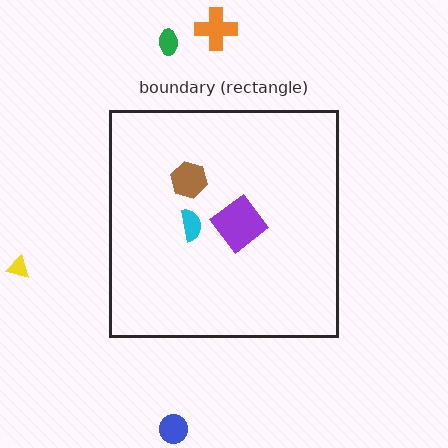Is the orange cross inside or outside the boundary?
Outside.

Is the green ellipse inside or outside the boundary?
Outside.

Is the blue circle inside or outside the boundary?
Outside.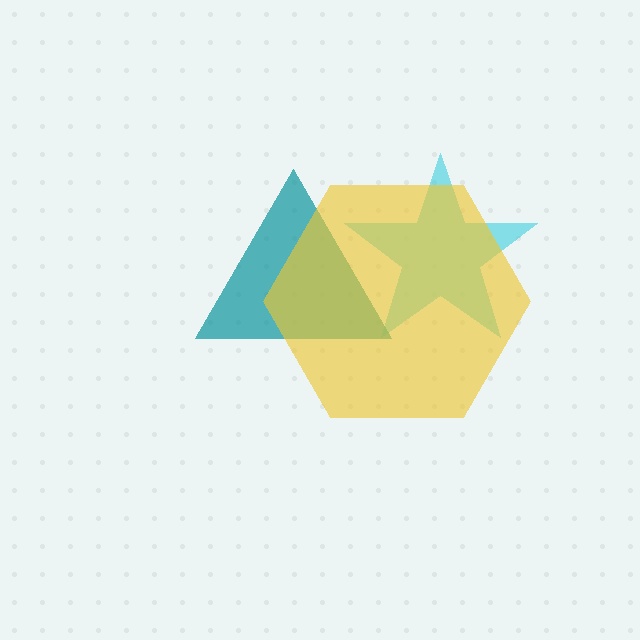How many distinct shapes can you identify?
There are 3 distinct shapes: a cyan star, a teal triangle, a yellow hexagon.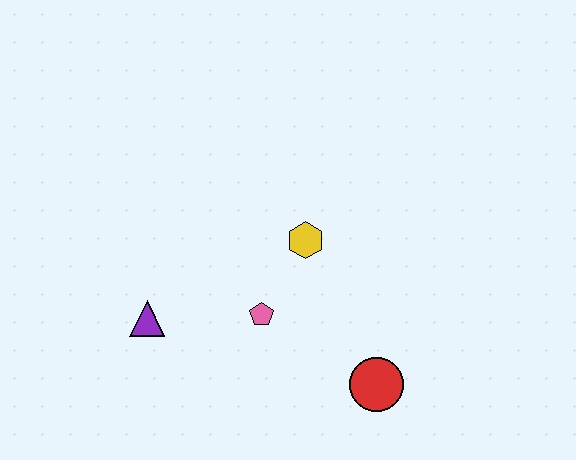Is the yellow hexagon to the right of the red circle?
No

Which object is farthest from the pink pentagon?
The red circle is farthest from the pink pentagon.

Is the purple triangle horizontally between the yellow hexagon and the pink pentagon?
No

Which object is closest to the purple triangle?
The pink pentagon is closest to the purple triangle.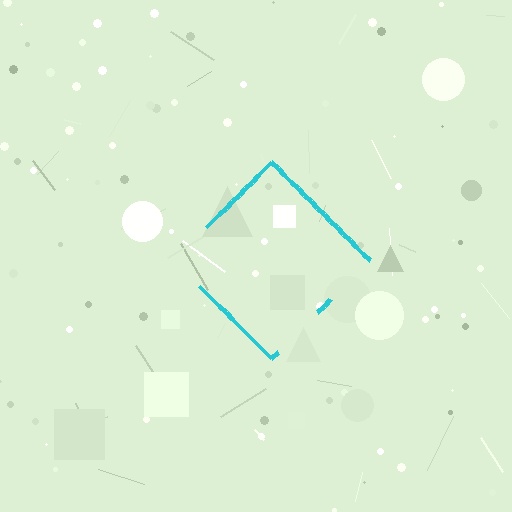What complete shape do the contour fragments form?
The contour fragments form a diamond.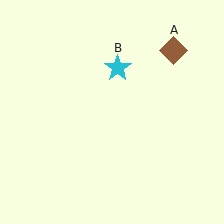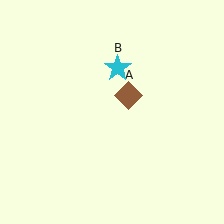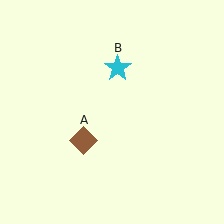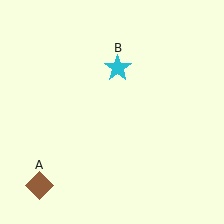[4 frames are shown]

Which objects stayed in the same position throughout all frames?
Cyan star (object B) remained stationary.